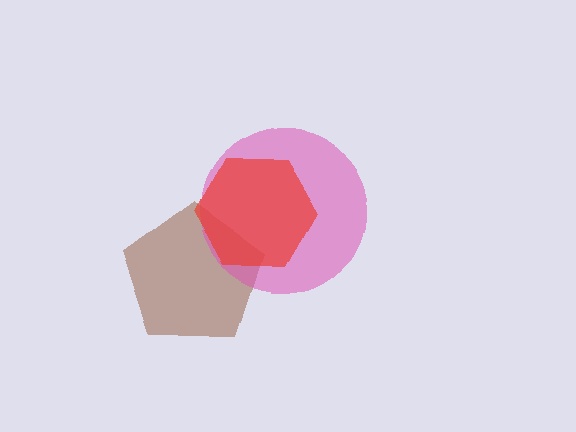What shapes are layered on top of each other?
The layered shapes are: a brown pentagon, a pink circle, a red hexagon.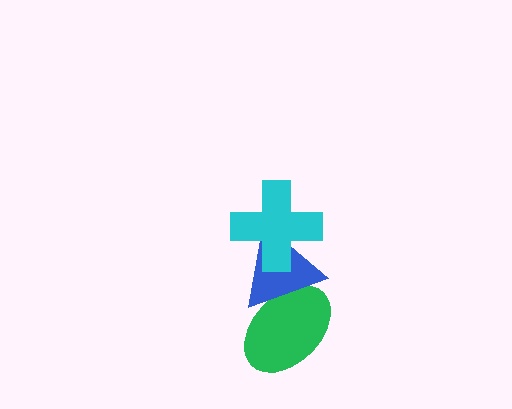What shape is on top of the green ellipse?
The blue triangle is on top of the green ellipse.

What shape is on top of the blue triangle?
The cyan cross is on top of the blue triangle.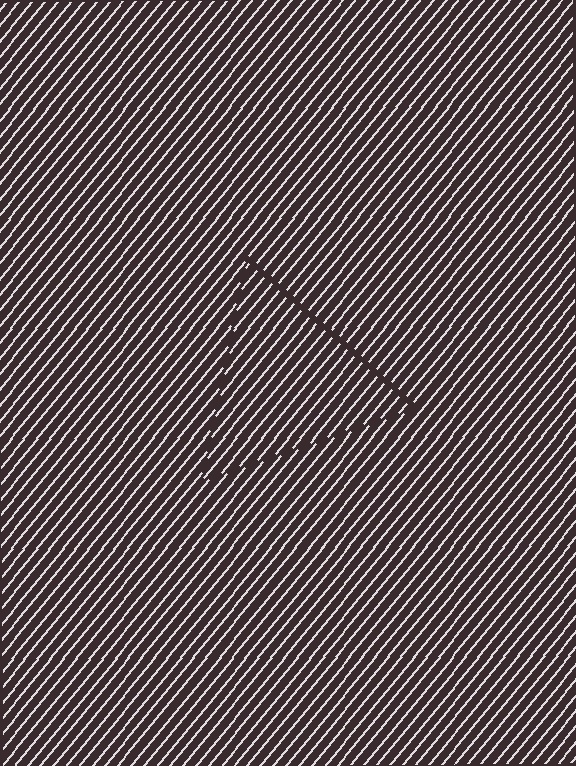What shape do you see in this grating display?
An illusory triangle. The interior of the shape contains the same grating, shifted by half a period — the contour is defined by the phase discontinuity where line-ends from the inner and outer gratings abut.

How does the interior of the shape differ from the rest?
The interior of the shape contains the same grating, shifted by half a period — the contour is defined by the phase discontinuity where line-ends from the inner and outer gratings abut.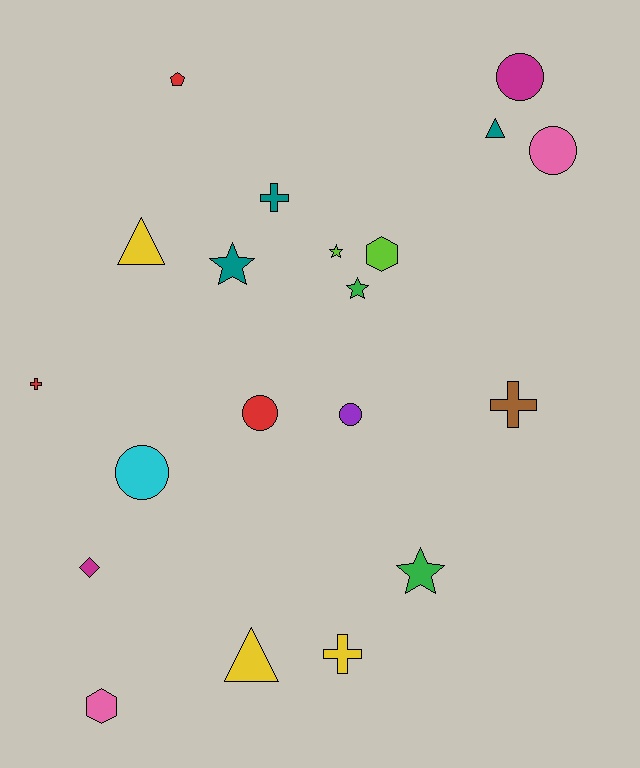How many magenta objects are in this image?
There are 2 magenta objects.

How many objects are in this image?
There are 20 objects.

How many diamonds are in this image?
There is 1 diamond.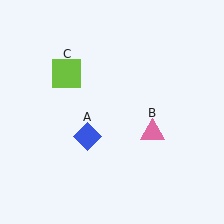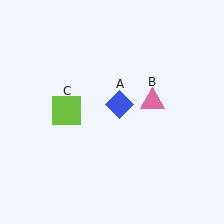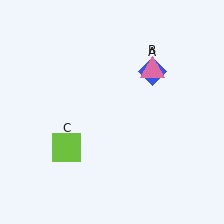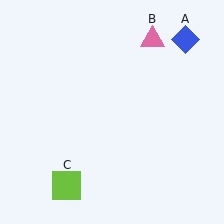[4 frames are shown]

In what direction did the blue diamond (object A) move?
The blue diamond (object A) moved up and to the right.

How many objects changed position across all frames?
3 objects changed position: blue diamond (object A), pink triangle (object B), lime square (object C).